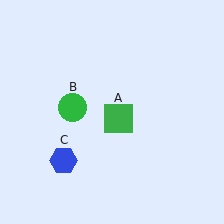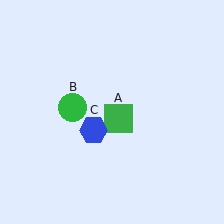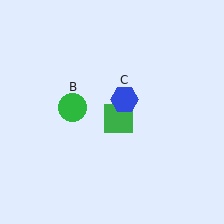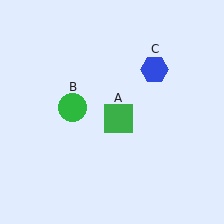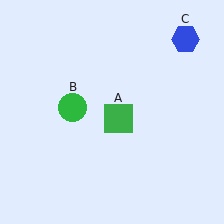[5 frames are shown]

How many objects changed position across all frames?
1 object changed position: blue hexagon (object C).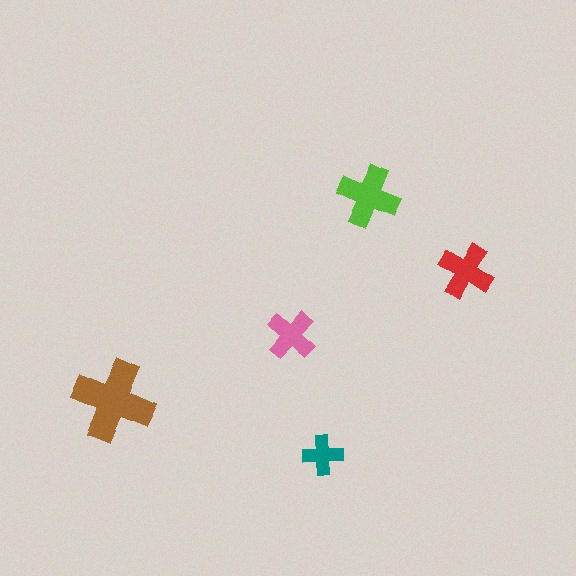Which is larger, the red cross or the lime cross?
The lime one.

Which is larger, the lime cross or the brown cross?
The brown one.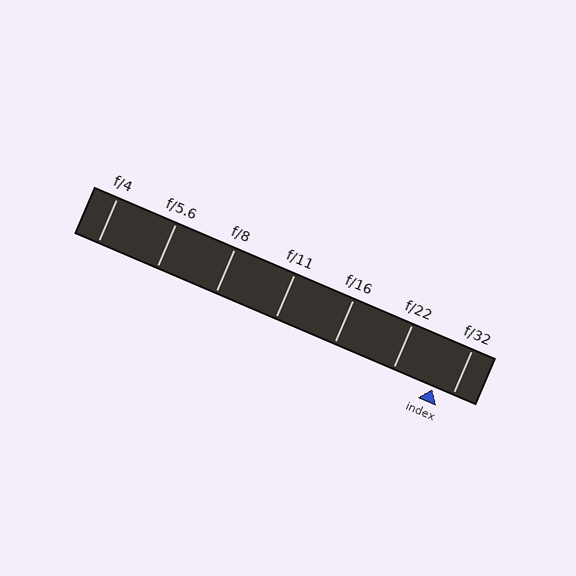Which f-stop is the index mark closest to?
The index mark is closest to f/32.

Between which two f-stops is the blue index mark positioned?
The index mark is between f/22 and f/32.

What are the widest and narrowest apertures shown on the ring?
The widest aperture shown is f/4 and the narrowest is f/32.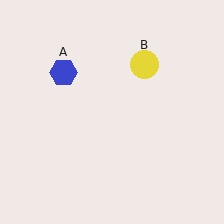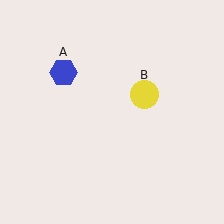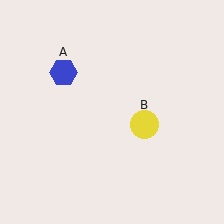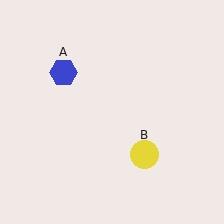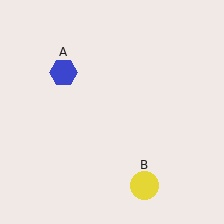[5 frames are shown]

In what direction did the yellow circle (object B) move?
The yellow circle (object B) moved down.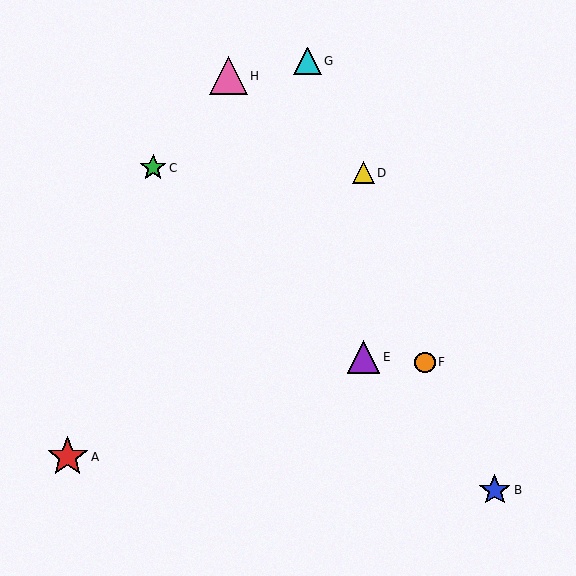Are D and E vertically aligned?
Yes, both are at x≈364.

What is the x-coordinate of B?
Object B is at x≈495.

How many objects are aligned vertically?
2 objects (D, E) are aligned vertically.